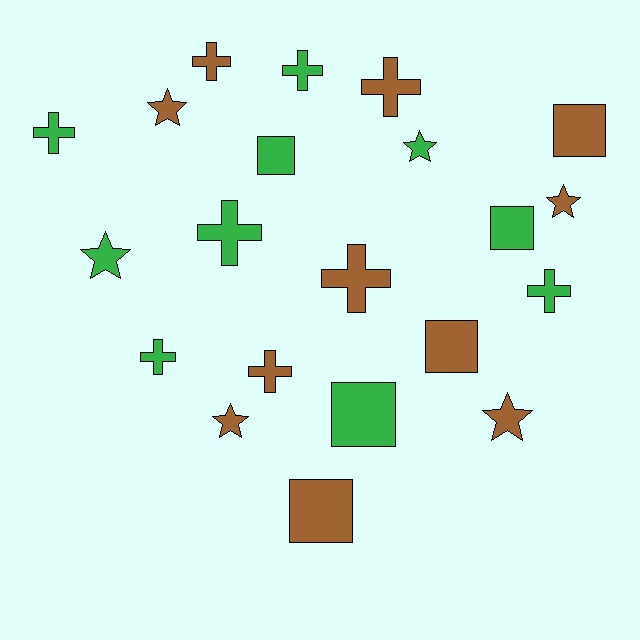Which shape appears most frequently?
Cross, with 9 objects.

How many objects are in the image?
There are 21 objects.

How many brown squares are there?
There are 3 brown squares.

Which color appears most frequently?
Brown, with 11 objects.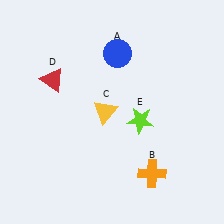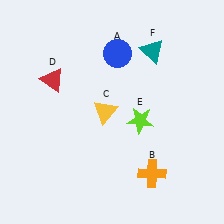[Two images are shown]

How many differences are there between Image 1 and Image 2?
There is 1 difference between the two images.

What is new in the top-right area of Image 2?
A teal triangle (F) was added in the top-right area of Image 2.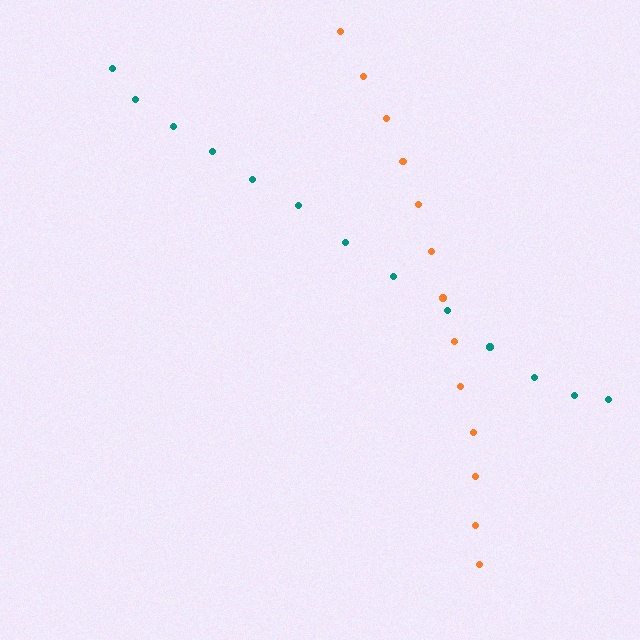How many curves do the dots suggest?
There are 2 distinct paths.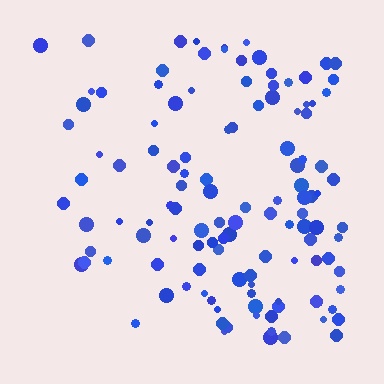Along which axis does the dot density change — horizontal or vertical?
Horizontal.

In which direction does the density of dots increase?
From left to right, with the right side densest.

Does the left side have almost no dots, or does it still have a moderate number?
Still a moderate number, just noticeably fewer than the right.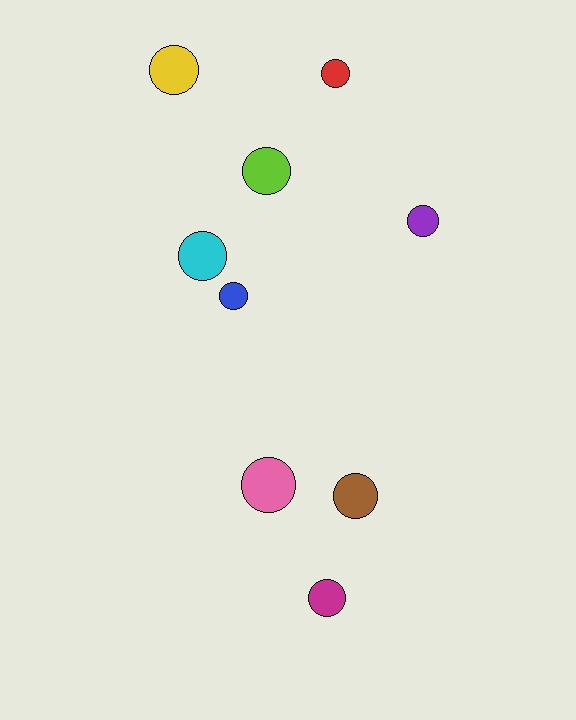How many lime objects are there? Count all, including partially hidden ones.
There is 1 lime object.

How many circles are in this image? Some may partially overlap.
There are 9 circles.